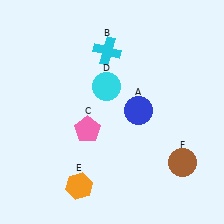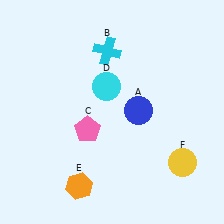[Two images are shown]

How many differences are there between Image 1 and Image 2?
There is 1 difference between the two images.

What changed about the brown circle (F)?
In Image 1, F is brown. In Image 2, it changed to yellow.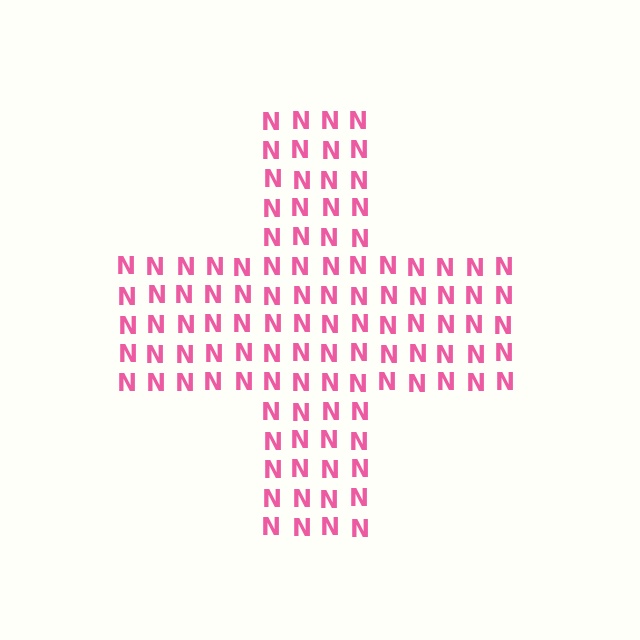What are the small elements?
The small elements are letter N's.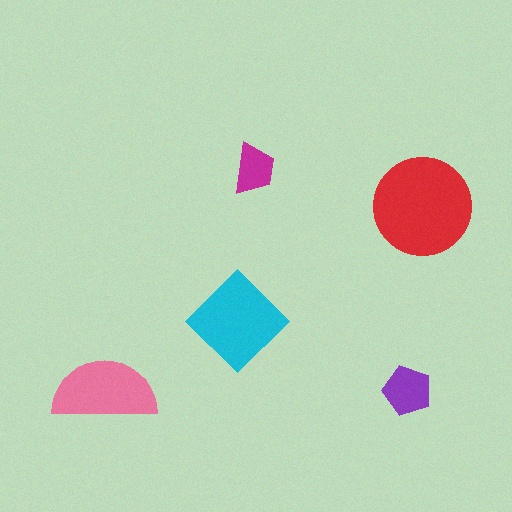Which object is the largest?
The red circle.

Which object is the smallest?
The magenta trapezoid.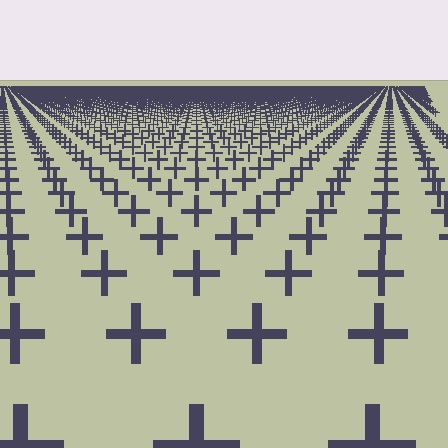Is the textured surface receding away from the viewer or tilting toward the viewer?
The surface is receding away from the viewer. Texture elements get smaller and denser toward the top.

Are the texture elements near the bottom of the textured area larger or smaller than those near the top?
Larger. Near the bottom, elements are closer to the viewer and appear at a bigger on-screen size.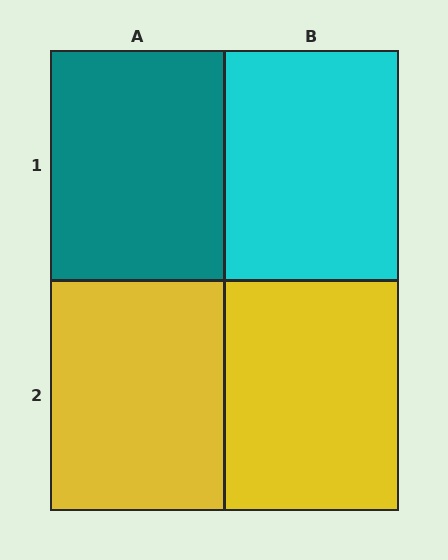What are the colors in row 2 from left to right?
Yellow, yellow.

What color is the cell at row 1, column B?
Cyan.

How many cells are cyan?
1 cell is cyan.